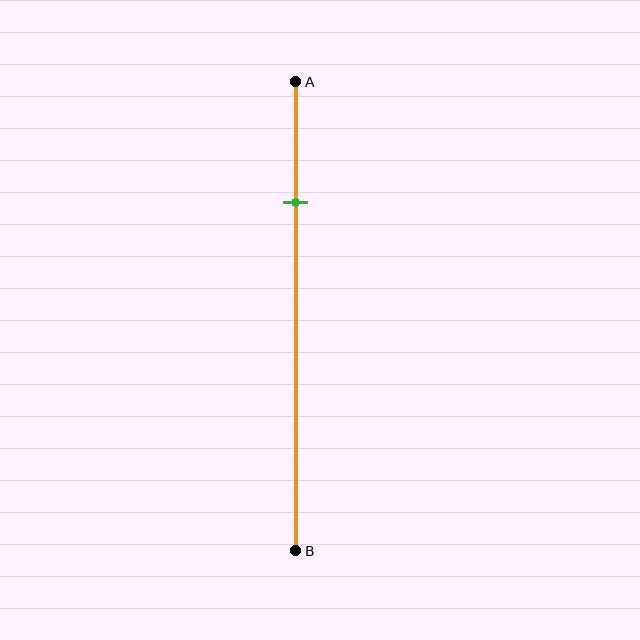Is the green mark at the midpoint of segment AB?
No, the mark is at about 25% from A, not at the 50% midpoint.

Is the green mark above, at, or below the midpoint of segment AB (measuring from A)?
The green mark is above the midpoint of segment AB.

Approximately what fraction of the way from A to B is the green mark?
The green mark is approximately 25% of the way from A to B.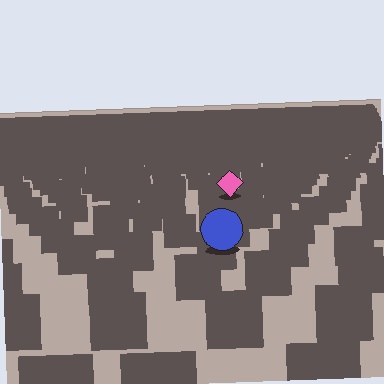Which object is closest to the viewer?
The blue circle is closest. The texture marks near it are larger and more spread out.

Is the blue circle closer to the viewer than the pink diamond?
Yes. The blue circle is closer — you can tell from the texture gradient: the ground texture is coarser near it.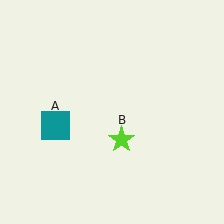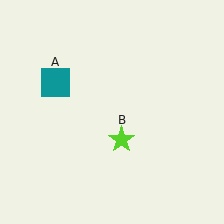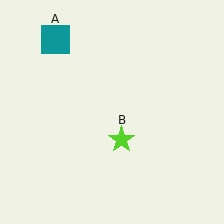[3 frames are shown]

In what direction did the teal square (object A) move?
The teal square (object A) moved up.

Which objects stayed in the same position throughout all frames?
Lime star (object B) remained stationary.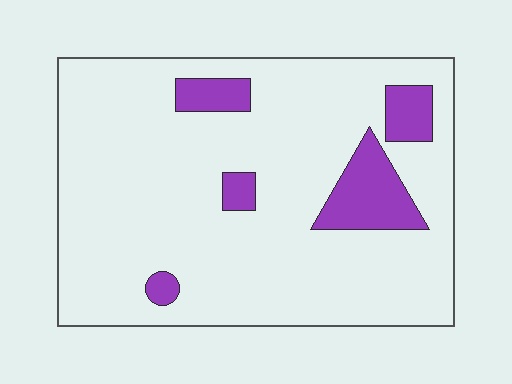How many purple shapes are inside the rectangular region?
5.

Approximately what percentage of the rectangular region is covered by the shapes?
Approximately 15%.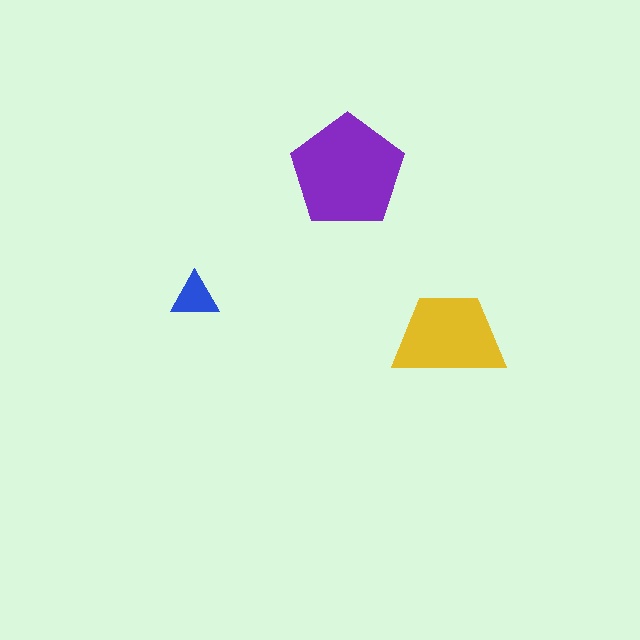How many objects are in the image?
There are 3 objects in the image.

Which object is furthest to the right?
The yellow trapezoid is rightmost.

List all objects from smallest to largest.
The blue triangle, the yellow trapezoid, the purple pentagon.